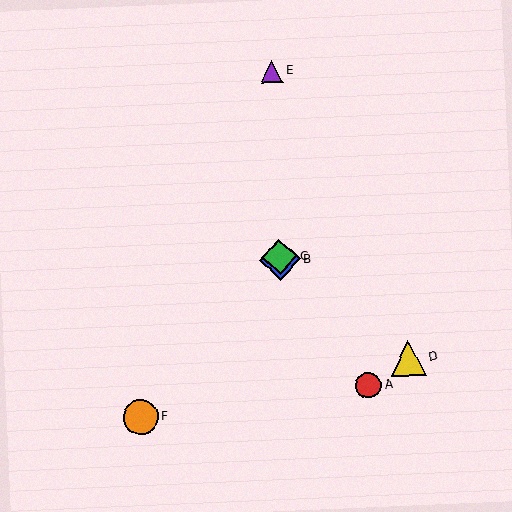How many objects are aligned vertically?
3 objects (B, C, E) are aligned vertically.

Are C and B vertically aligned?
Yes, both are at x≈280.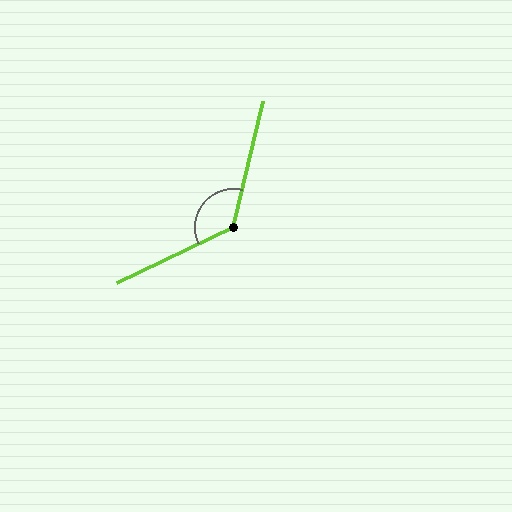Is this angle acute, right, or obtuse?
It is obtuse.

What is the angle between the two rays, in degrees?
Approximately 129 degrees.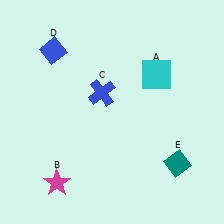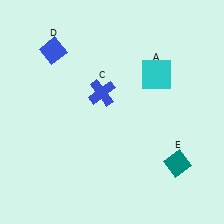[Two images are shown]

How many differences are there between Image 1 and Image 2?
There is 1 difference between the two images.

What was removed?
The magenta star (B) was removed in Image 2.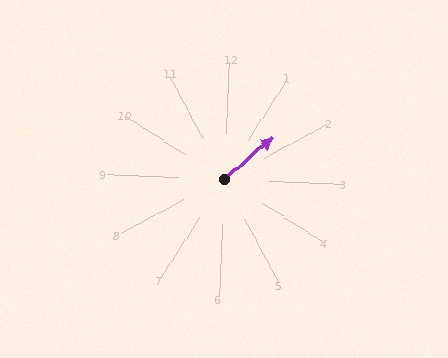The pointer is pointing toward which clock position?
Roughly 2 o'clock.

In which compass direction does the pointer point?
Northeast.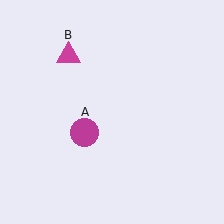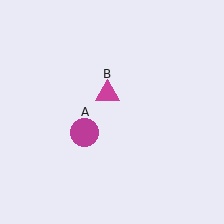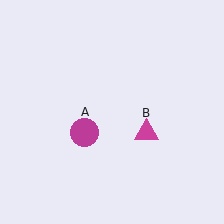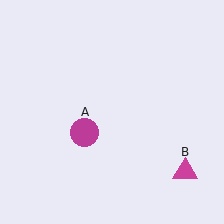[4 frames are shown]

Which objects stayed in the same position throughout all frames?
Magenta circle (object A) remained stationary.